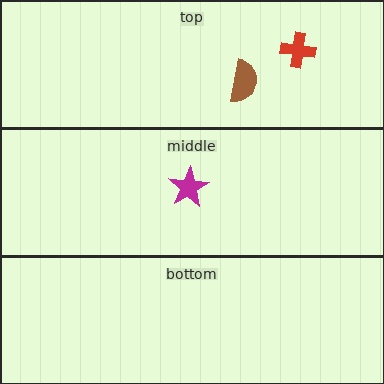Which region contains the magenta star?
The middle region.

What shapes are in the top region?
The brown semicircle, the red cross.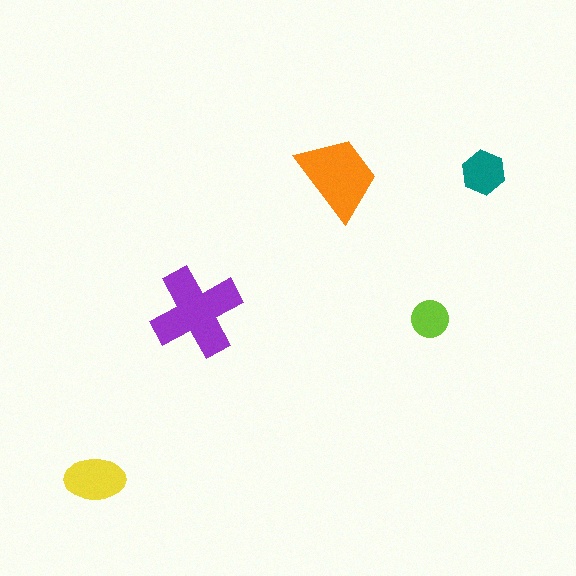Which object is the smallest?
The lime circle.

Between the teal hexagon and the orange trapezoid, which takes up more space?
The orange trapezoid.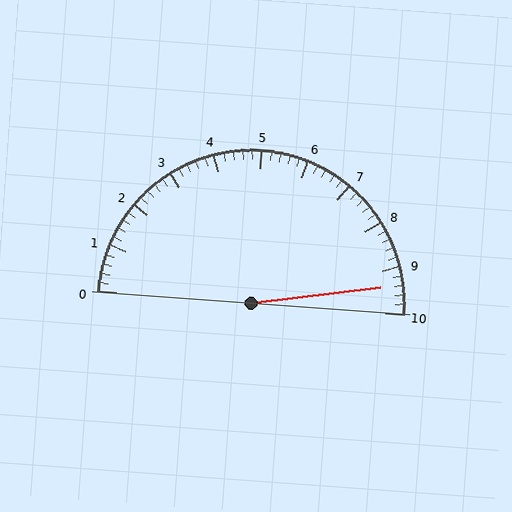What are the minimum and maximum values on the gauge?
The gauge ranges from 0 to 10.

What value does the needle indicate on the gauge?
The needle indicates approximately 9.4.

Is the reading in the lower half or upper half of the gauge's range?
The reading is in the upper half of the range (0 to 10).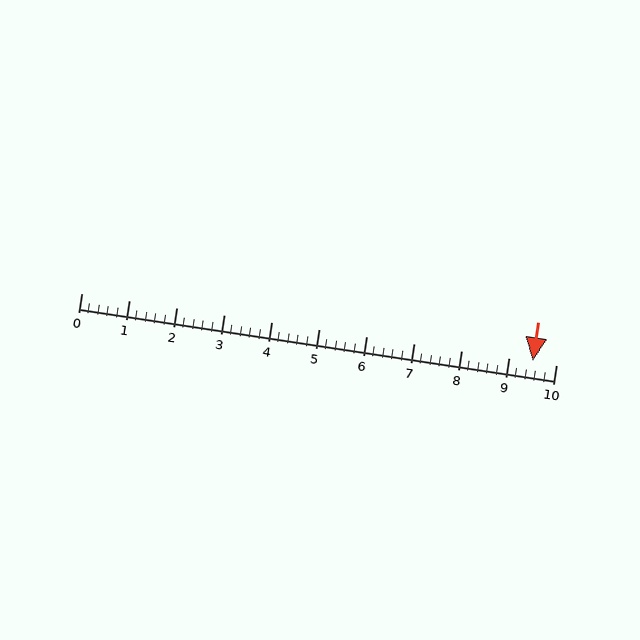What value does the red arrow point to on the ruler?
The red arrow points to approximately 9.5.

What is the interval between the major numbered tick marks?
The major tick marks are spaced 1 units apart.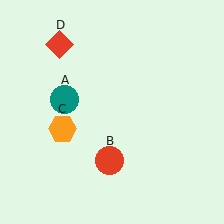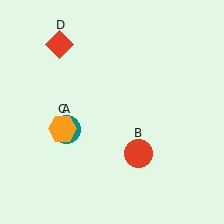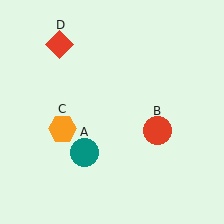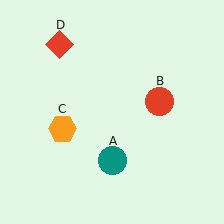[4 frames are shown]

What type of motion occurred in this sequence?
The teal circle (object A), red circle (object B) rotated counterclockwise around the center of the scene.